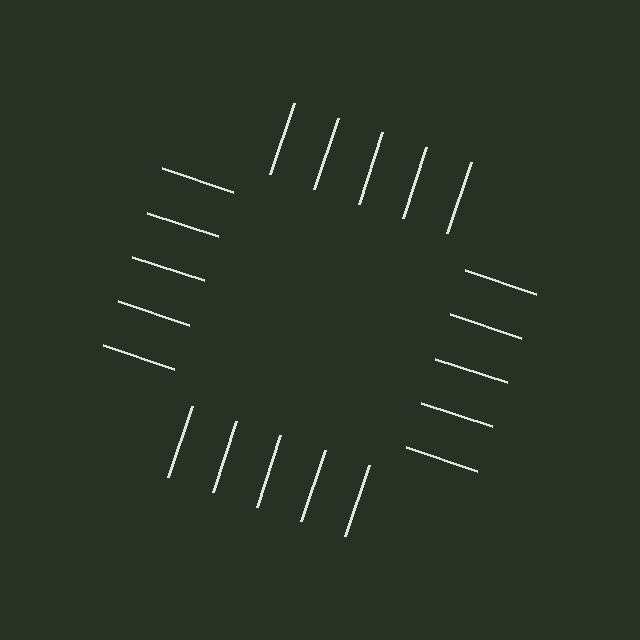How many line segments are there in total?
20 — 5 along each of the 4 edges.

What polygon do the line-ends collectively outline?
An illusory square — the line segments terminate on its edges but no continuous stroke is drawn.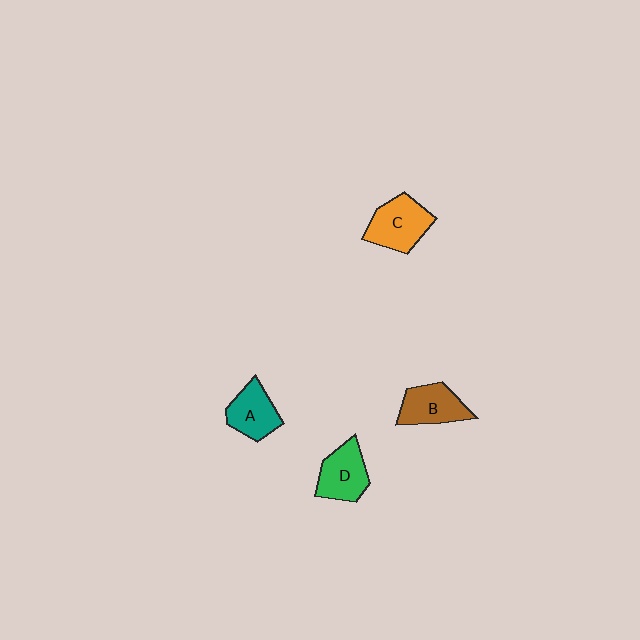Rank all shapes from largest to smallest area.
From largest to smallest: C (orange), D (green), B (brown), A (teal).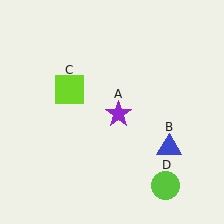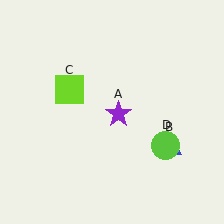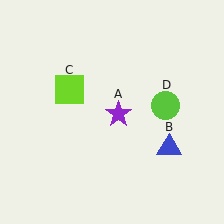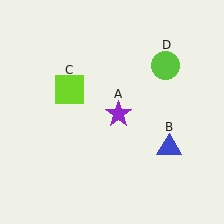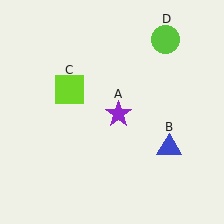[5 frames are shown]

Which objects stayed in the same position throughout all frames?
Purple star (object A) and blue triangle (object B) and lime square (object C) remained stationary.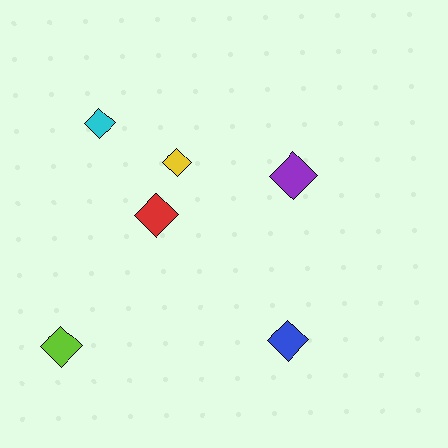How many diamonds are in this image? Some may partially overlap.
There are 6 diamonds.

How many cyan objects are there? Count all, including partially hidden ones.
There is 1 cyan object.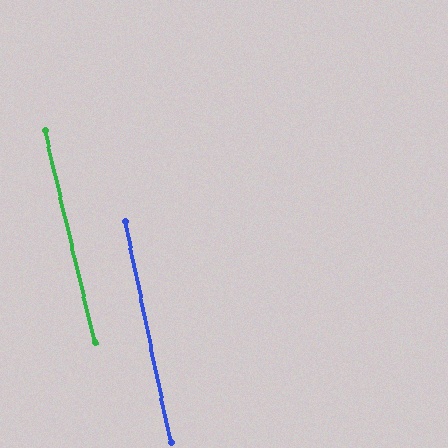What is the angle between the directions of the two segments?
Approximately 1 degree.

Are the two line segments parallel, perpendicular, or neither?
Parallel — their directions differ by only 1.2°.